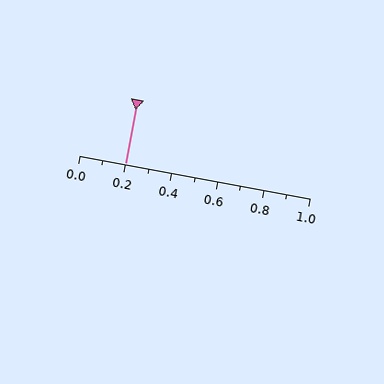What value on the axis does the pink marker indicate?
The marker indicates approximately 0.2.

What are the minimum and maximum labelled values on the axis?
The axis runs from 0.0 to 1.0.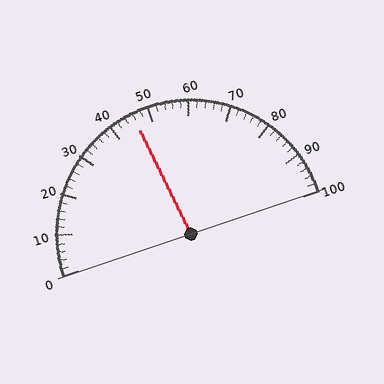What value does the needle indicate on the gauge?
The needle indicates approximately 46.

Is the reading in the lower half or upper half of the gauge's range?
The reading is in the lower half of the range (0 to 100).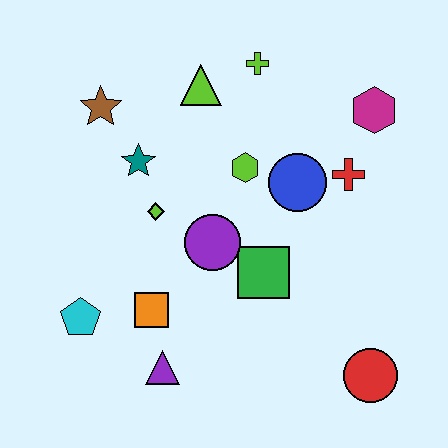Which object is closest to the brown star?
The teal star is closest to the brown star.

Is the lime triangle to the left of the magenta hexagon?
Yes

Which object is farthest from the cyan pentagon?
The magenta hexagon is farthest from the cyan pentagon.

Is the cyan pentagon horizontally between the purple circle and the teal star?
No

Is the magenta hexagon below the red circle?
No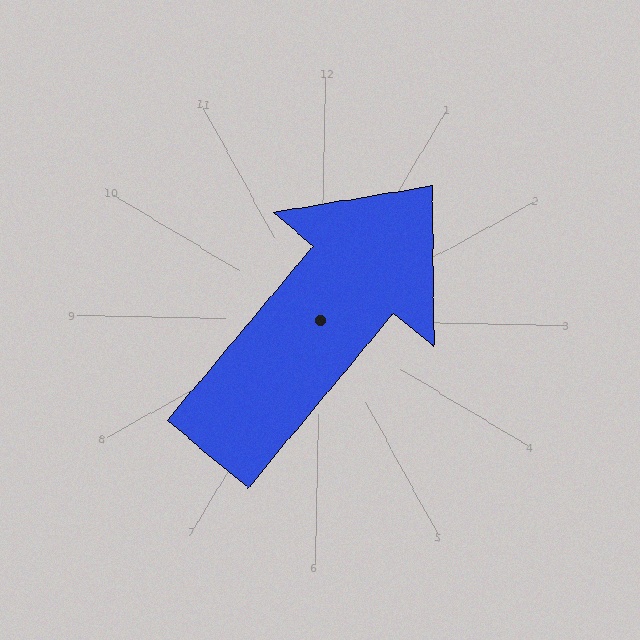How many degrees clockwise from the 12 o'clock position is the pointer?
Approximately 39 degrees.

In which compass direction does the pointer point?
Northeast.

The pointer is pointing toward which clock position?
Roughly 1 o'clock.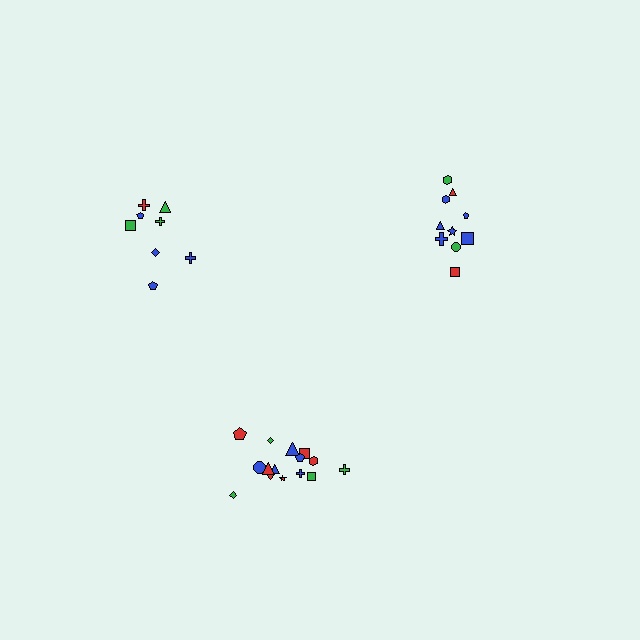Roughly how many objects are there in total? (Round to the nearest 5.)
Roughly 35 objects in total.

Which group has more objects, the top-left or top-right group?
The top-right group.